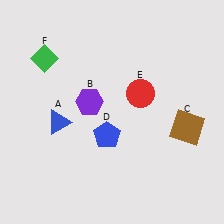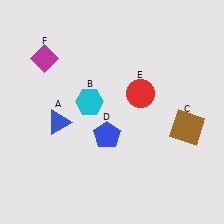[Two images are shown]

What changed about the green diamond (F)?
In Image 1, F is green. In Image 2, it changed to magenta.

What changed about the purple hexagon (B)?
In Image 1, B is purple. In Image 2, it changed to cyan.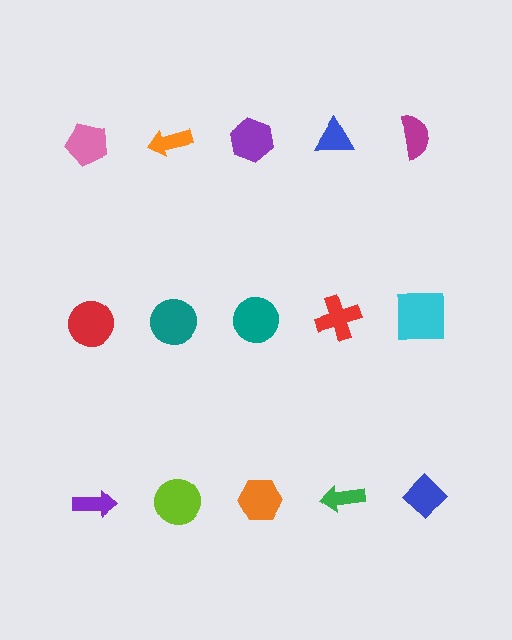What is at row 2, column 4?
A red cross.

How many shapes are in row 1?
5 shapes.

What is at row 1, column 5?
A magenta semicircle.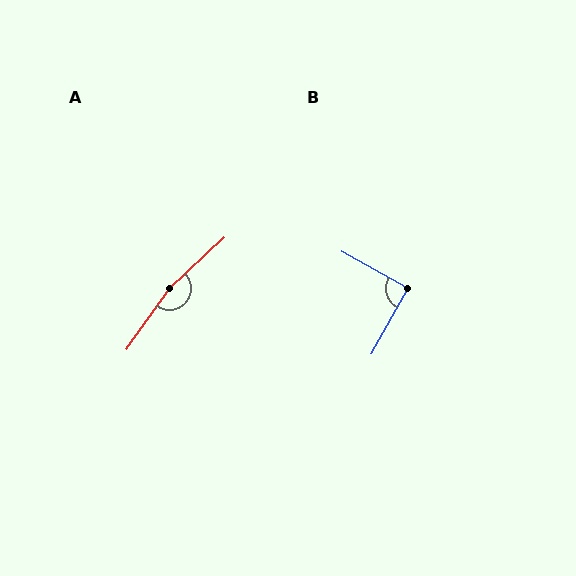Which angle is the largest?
A, at approximately 169 degrees.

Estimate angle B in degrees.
Approximately 90 degrees.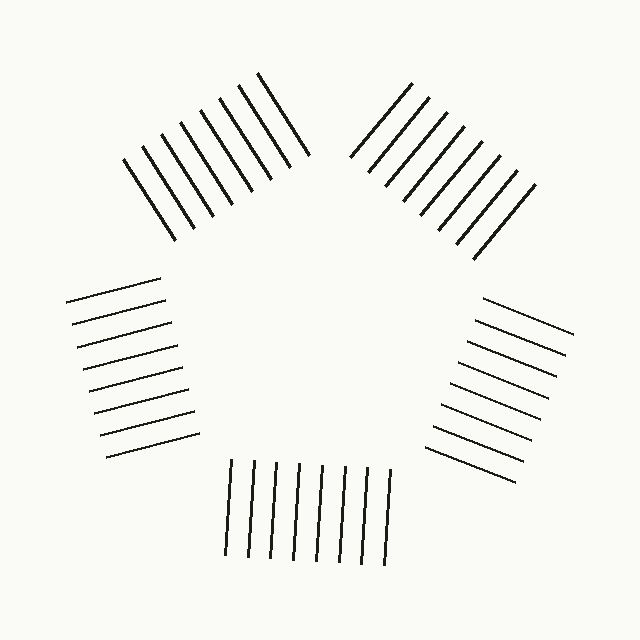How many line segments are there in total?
40 — 8 along each of the 5 edges.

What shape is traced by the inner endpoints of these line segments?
An illusory pentagon — the line segments terminate on its edges but no continuous stroke is drawn.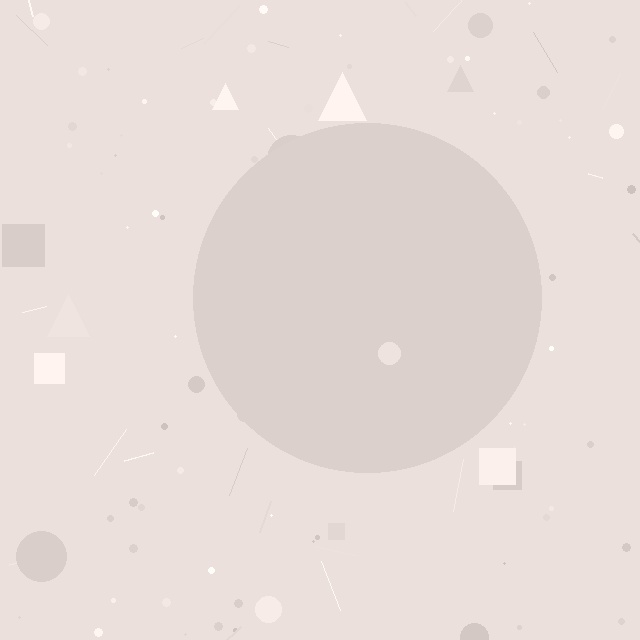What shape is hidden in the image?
A circle is hidden in the image.